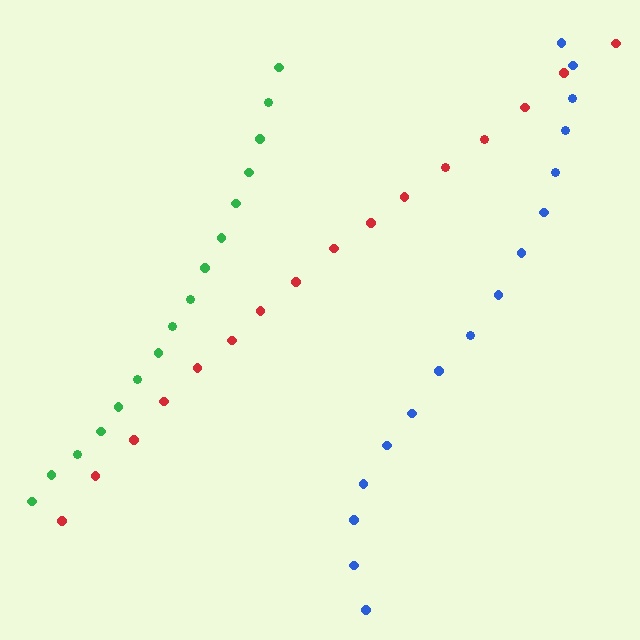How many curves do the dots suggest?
There are 3 distinct paths.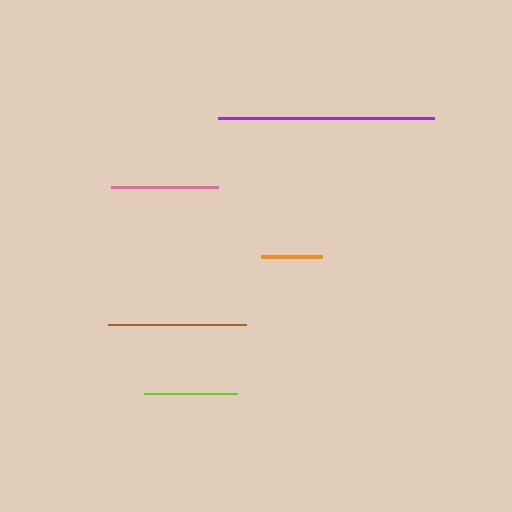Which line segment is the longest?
The purple line is the longest at approximately 216 pixels.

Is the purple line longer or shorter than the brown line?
The purple line is longer than the brown line.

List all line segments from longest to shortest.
From longest to shortest: purple, brown, pink, lime, orange.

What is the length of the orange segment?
The orange segment is approximately 61 pixels long.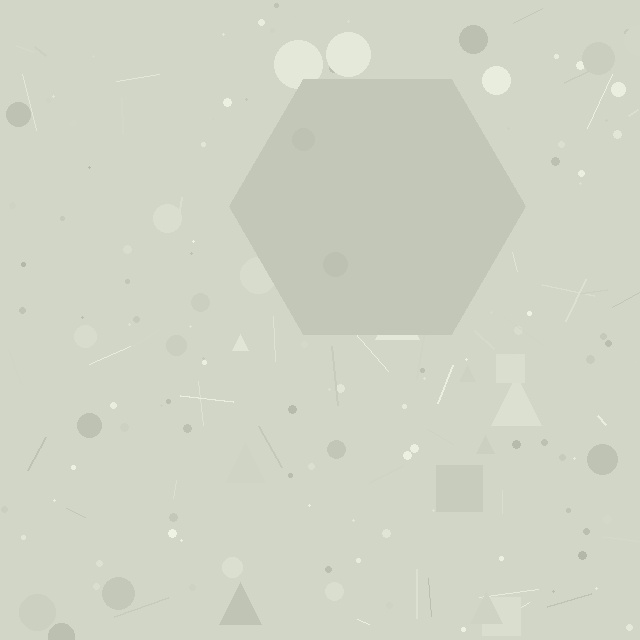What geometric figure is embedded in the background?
A hexagon is embedded in the background.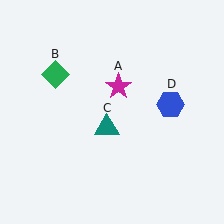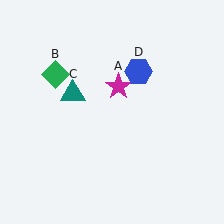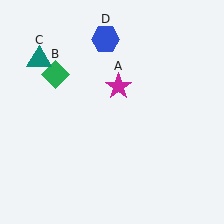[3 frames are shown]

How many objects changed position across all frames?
2 objects changed position: teal triangle (object C), blue hexagon (object D).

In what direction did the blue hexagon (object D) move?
The blue hexagon (object D) moved up and to the left.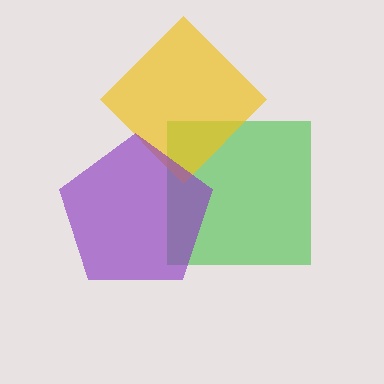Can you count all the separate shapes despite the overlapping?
Yes, there are 3 separate shapes.